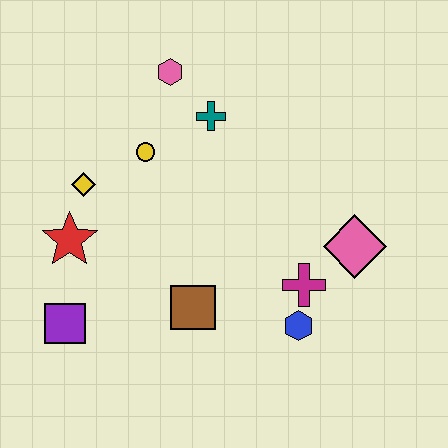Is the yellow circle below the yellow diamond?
No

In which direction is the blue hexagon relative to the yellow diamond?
The blue hexagon is to the right of the yellow diamond.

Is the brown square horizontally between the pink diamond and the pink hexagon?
Yes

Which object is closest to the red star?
The yellow diamond is closest to the red star.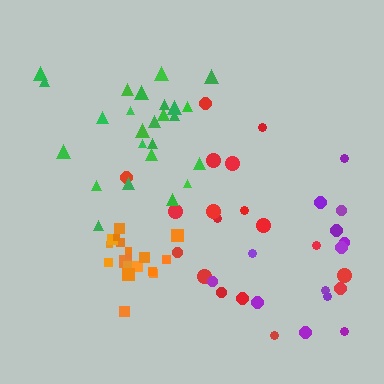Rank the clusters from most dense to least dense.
orange, green, purple, red.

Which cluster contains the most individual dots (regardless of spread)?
Green (25).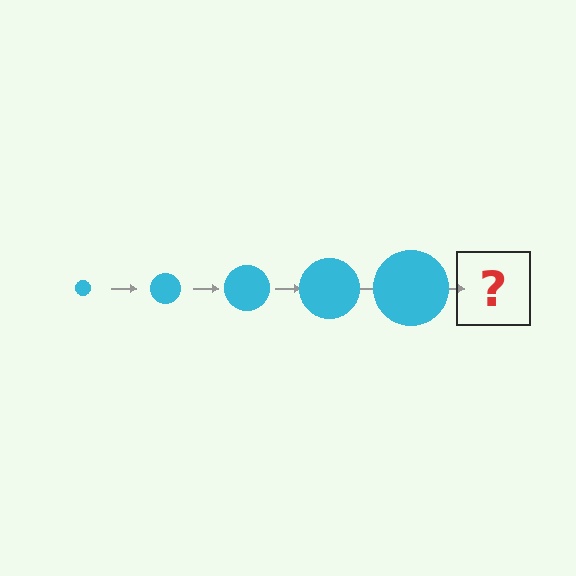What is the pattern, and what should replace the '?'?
The pattern is that the circle gets progressively larger each step. The '?' should be a cyan circle, larger than the previous one.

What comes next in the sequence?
The next element should be a cyan circle, larger than the previous one.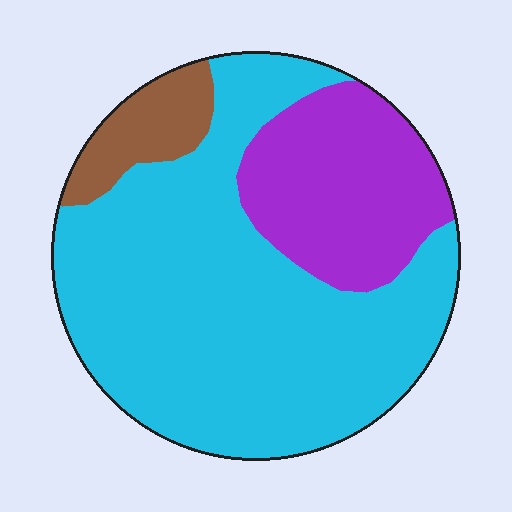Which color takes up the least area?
Brown, at roughly 10%.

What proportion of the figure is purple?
Purple covers 24% of the figure.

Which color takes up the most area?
Cyan, at roughly 65%.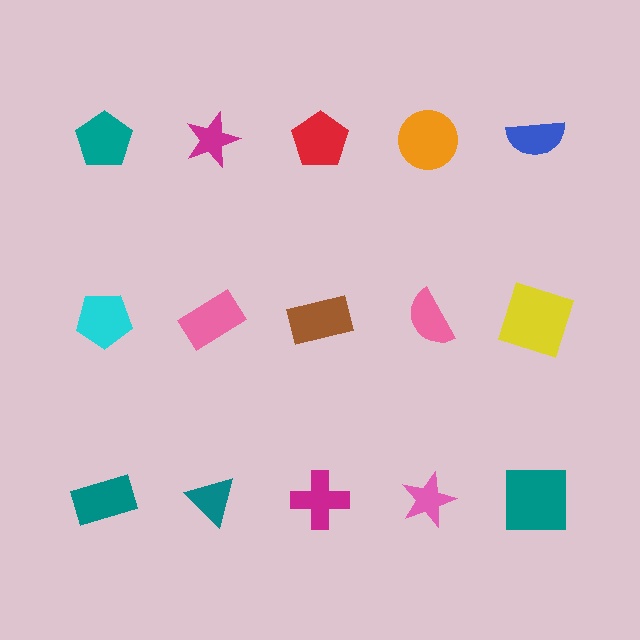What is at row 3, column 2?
A teal triangle.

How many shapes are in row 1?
5 shapes.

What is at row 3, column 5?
A teal square.